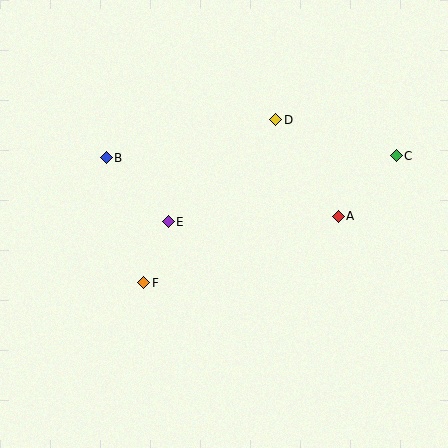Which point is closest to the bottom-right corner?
Point A is closest to the bottom-right corner.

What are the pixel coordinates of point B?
Point B is at (106, 158).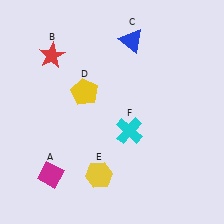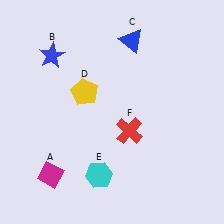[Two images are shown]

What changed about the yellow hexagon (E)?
In Image 1, E is yellow. In Image 2, it changed to cyan.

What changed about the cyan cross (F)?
In Image 1, F is cyan. In Image 2, it changed to red.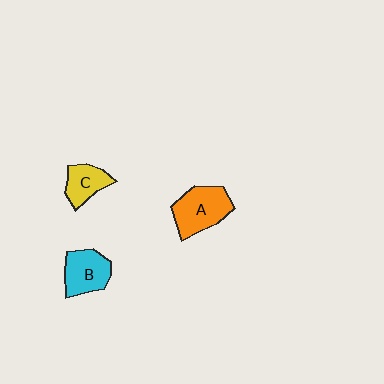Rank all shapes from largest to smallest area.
From largest to smallest: A (orange), B (cyan), C (yellow).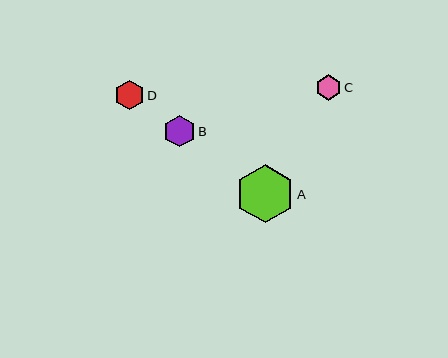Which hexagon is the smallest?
Hexagon C is the smallest with a size of approximately 26 pixels.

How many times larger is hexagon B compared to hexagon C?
Hexagon B is approximately 1.2 times the size of hexagon C.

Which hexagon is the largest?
Hexagon A is the largest with a size of approximately 58 pixels.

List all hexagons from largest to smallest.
From largest to smallest: A, B, D, C.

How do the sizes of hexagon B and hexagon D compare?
Hexagon B and hexagon D are approximately the same size.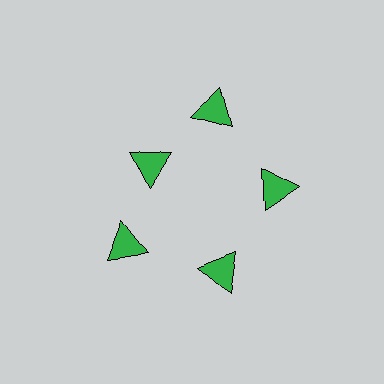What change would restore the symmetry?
The symmetry would be restored by moving it outward, back onto the ring so that all 5 triangles sit at equal angles and equal distance from the center.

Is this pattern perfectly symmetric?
No. The 5 green triangles are arranged in a ring, but one element near the 10 o'clock position is pulled inward toward the center, breaking the 5-fold rotational symmetry.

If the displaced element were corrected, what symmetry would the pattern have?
It would have 5-fold rotational symmetry — the pattern would map onto itself every 72 degrees.